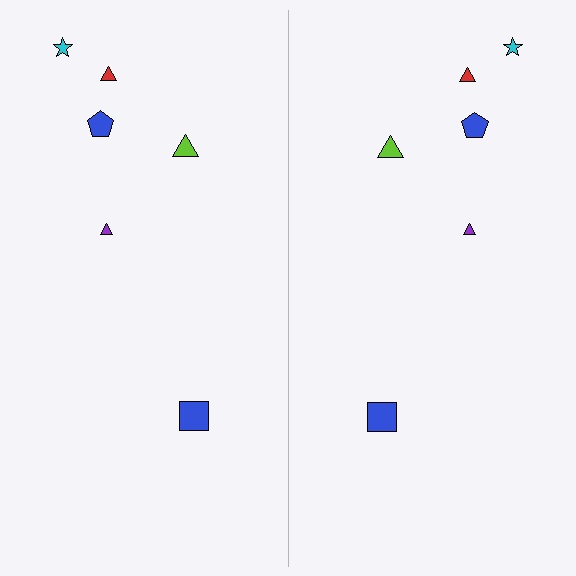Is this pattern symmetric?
Yes, this pattern has bilateral (reflection) symmetry.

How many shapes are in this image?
There are 12 shapes in this image.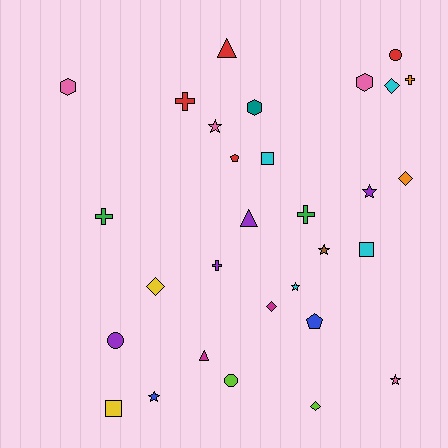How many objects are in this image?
There are 30 objects.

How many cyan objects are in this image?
There are 4 cyan objects.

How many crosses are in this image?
There are 5 crosses.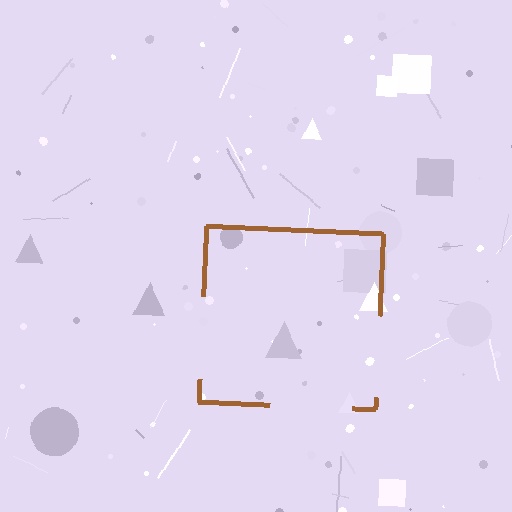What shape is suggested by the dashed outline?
The dashed outline suggests a square.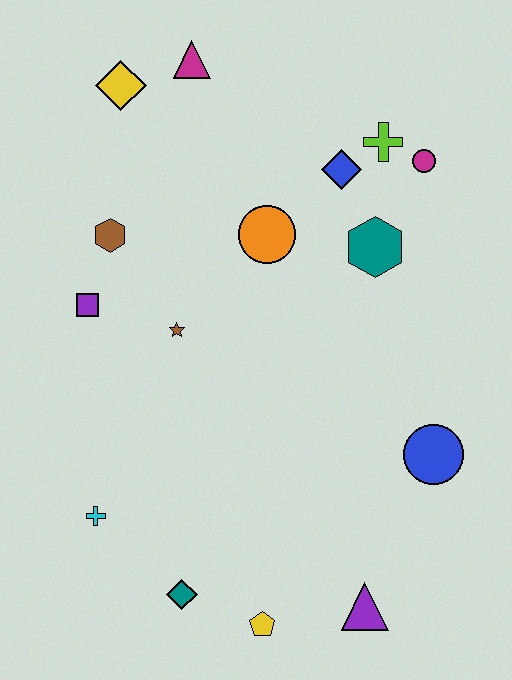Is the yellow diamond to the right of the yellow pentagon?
No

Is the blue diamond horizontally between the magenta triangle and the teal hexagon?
Yes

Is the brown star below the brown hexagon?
Yes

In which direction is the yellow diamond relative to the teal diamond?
The yellow diamond is above the teal diamond.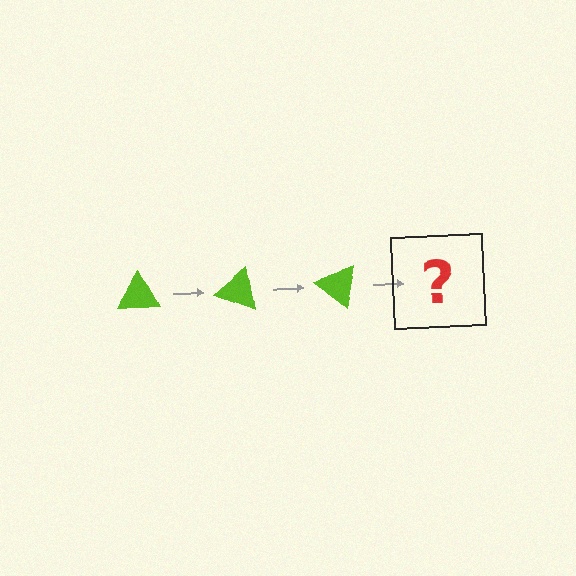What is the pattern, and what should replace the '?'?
The pattern is that the triangle rotates 20 degrees each step. The '?' should be a lime triangle rotated 60 degrees.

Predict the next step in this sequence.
The next step is a lime triangle rotated 60 degrees.